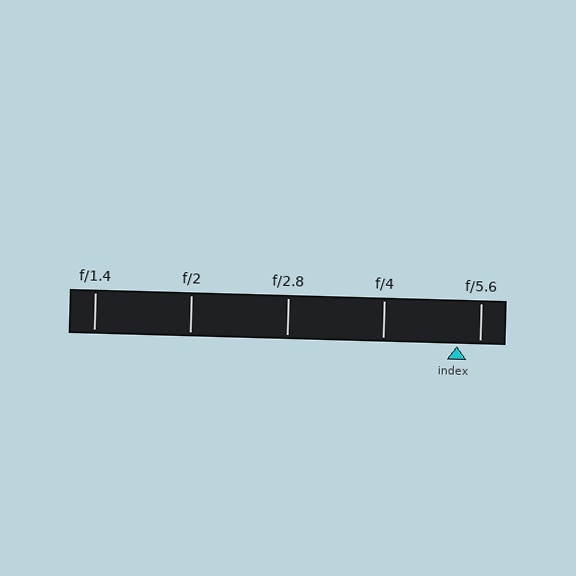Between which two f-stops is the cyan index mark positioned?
The index mark is between f/4 and f/5.6.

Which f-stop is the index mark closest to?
The index mark is closest to f/5.6.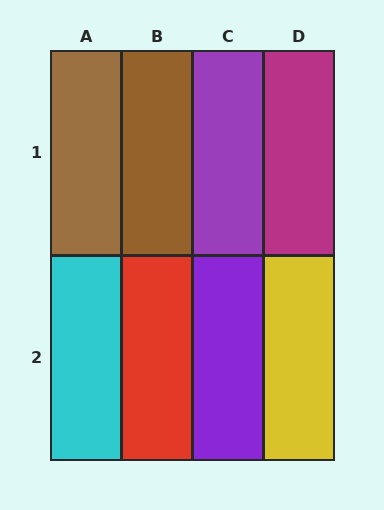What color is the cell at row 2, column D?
Yellow.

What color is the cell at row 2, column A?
Cyan.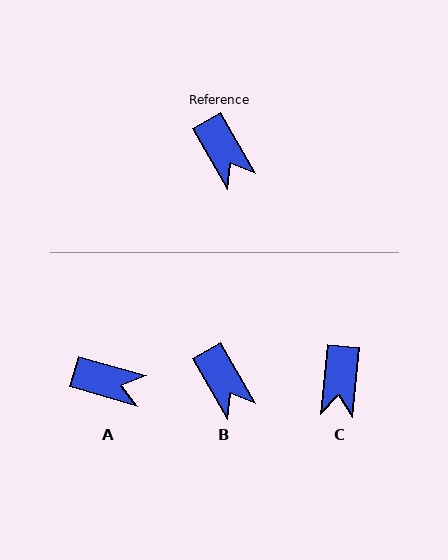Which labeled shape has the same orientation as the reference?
B.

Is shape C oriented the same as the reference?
No, it is off by about 36 degrees.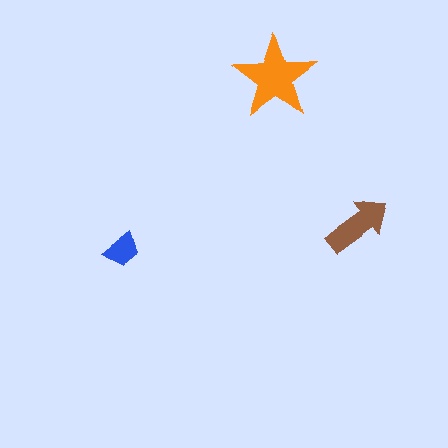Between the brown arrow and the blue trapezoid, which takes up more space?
The brown arrow.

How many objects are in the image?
There are 3 objects in the image.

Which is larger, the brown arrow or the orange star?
The orange star.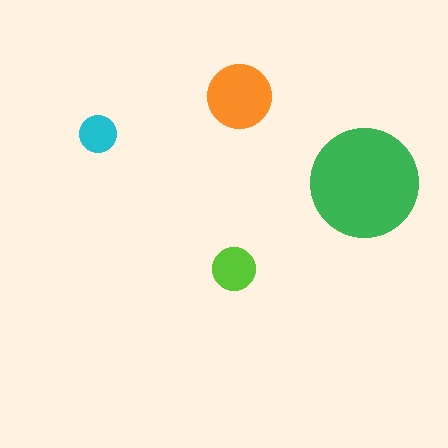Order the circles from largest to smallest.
the green one, the orange one, the lime one, the cyan one.